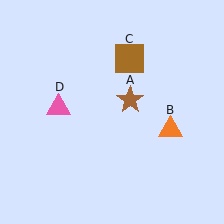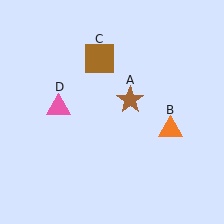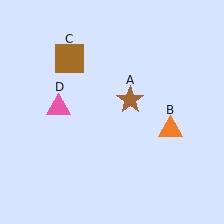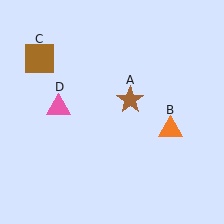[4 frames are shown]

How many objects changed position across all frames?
1 object changed position: brown square (object C).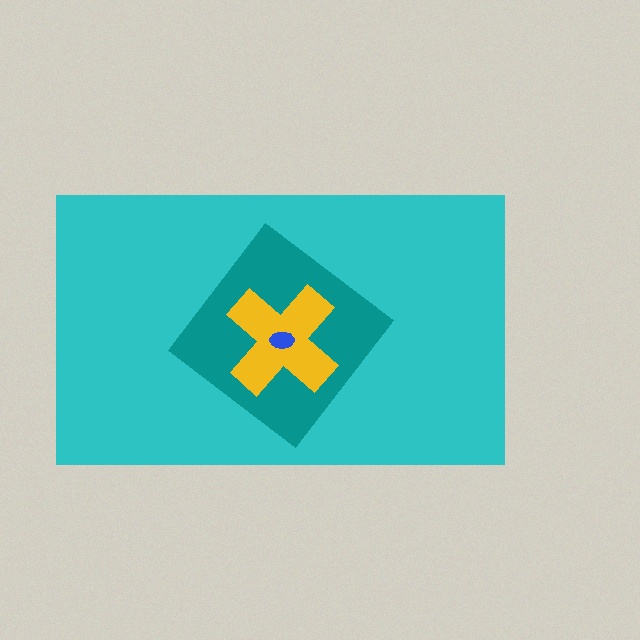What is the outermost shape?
The cyan rectangle.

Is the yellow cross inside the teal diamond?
Yes.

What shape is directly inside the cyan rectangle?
The teal diamond.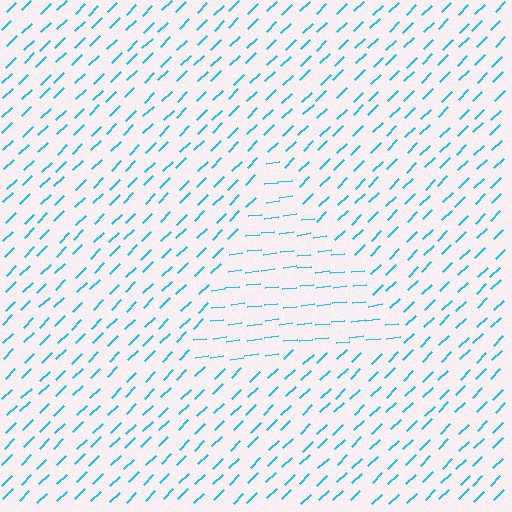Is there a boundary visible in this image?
Yes, there is a texture boundary formed by a change in line orientation.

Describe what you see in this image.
The image is filled with small cyan line segments. A triangle region in the image has lines oriented differently from the surrounding lines, creating a visible texture boundary.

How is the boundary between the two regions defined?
The boundary is defined purely by a change in line orientation (approximately 38 degrees difference). All lines are the same color and thickness.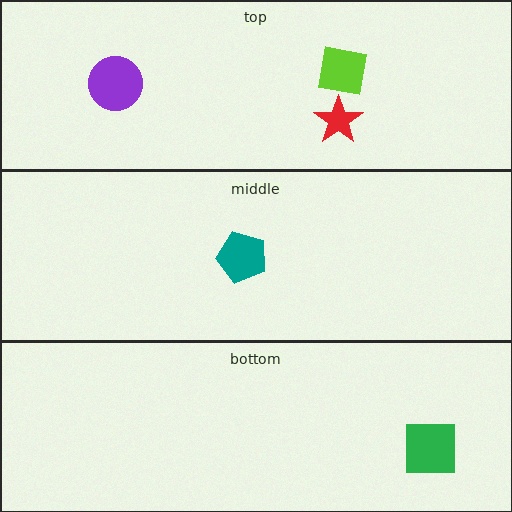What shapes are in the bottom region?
The green square.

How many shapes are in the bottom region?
1.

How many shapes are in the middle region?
1.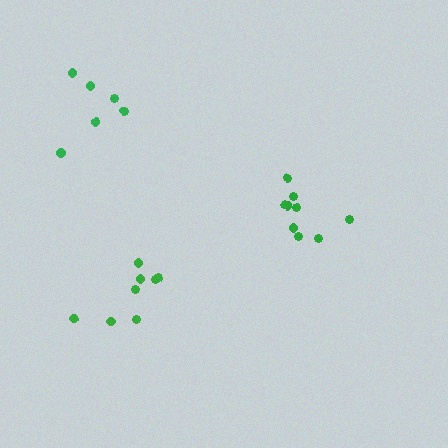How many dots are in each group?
Group 1: 8 dots, Group 2: 9 dots, Group 3: 7 dots (24 total).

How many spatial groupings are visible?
There are 3 spatial groupings.